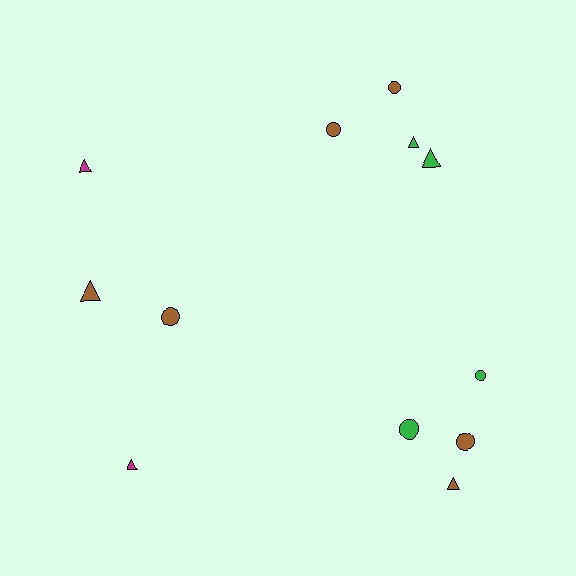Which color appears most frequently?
Brown, with 6 objects.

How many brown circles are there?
There are 4 brown circles.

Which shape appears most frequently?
Circle, with 6 objects.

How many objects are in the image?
There are 12 objects.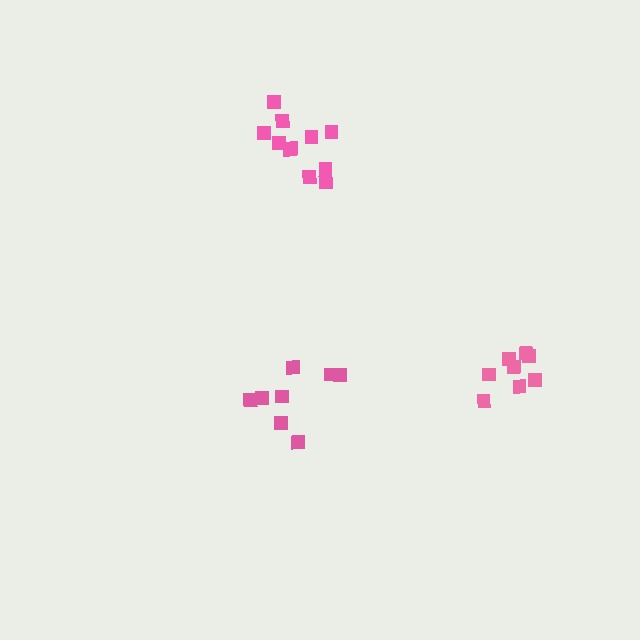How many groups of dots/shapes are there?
There are 3 groups.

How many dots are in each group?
Group 1: 8 dots, Group 2: 11 dots, Group 3: 8 dots (27 total).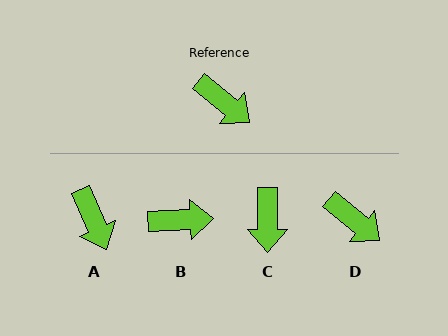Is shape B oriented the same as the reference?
No, it is off by about 42 degrees.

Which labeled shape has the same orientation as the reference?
D.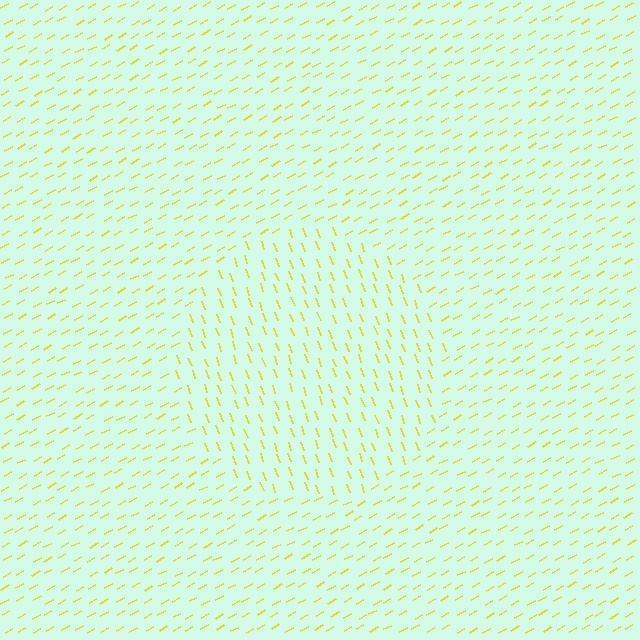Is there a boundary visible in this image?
Yes, there is a texture boundary formed by a change in line orientation.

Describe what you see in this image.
The image is filled with small yellow line segments. A circle region in the image has lines oriented differently from the surrounding lines, creating a visible texture boundary.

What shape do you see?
I see a circle.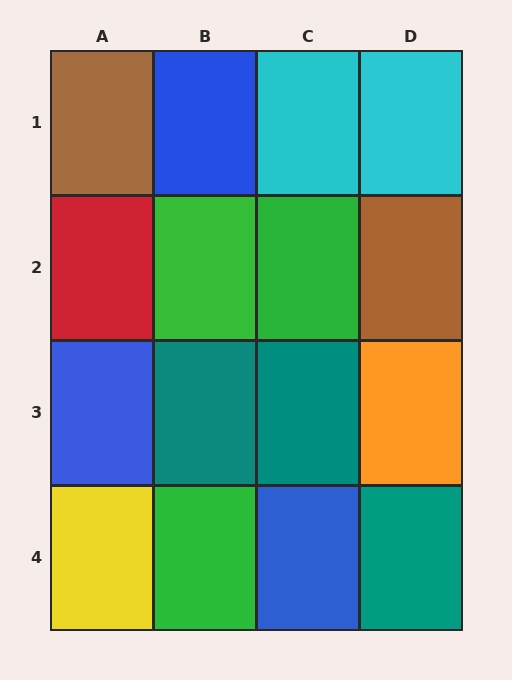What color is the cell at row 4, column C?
Blue.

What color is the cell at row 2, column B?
Green.